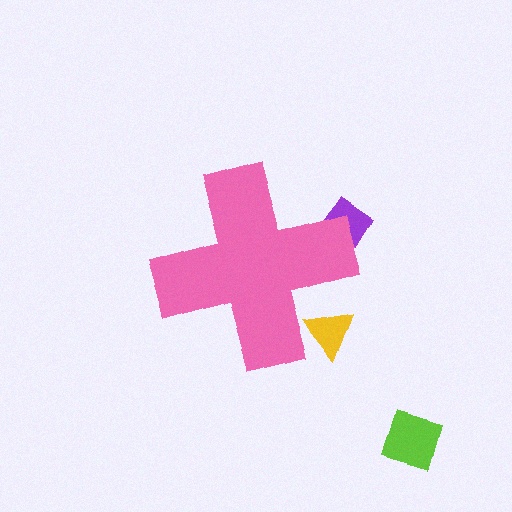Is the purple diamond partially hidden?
Yes, the purple diamond is partially hidden behind the pink cross.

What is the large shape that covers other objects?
A pink cross.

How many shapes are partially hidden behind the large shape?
2 shapes are partially hidden.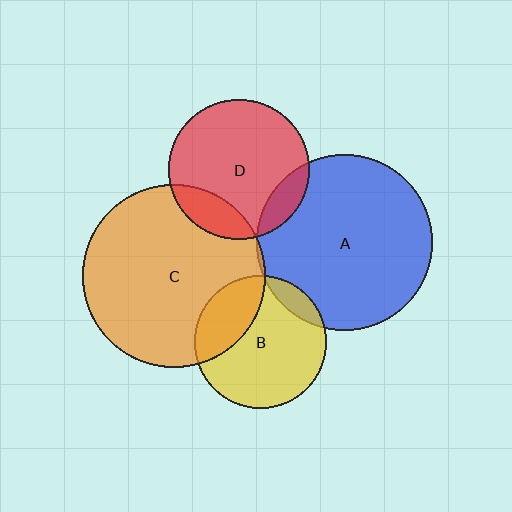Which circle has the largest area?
Circle C (orange).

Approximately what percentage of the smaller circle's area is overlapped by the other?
Approximately 10%.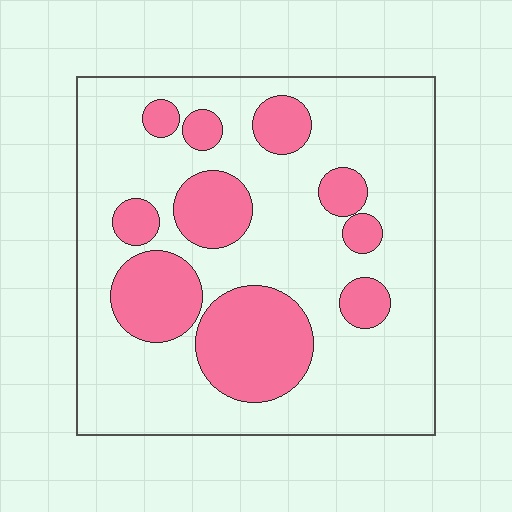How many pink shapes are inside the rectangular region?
10.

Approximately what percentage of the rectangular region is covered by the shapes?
Approximately 25%.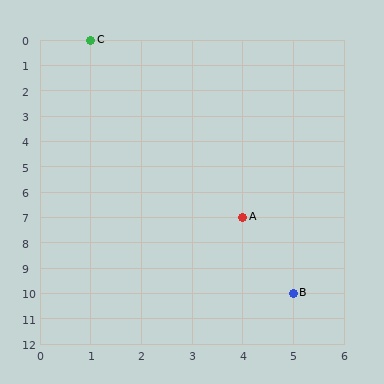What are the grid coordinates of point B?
Point B is at grid coordinates (5, 10).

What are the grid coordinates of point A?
Point A is at grid coordinates (4, 7).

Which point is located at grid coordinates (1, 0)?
Point C is at (1, 0).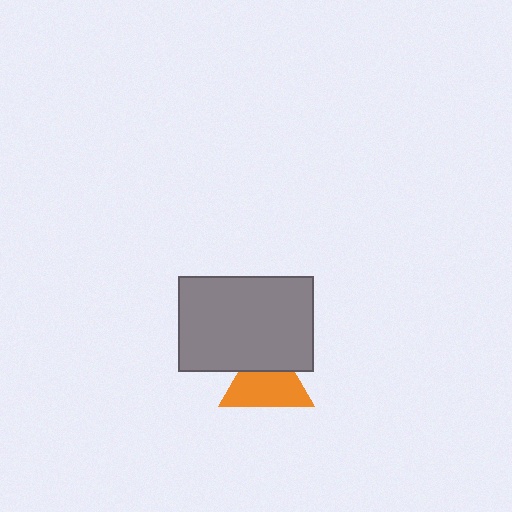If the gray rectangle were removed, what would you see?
You would see the complete orange triangle.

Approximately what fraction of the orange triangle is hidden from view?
Roughly 33% of the orange triangle is hidden behind the gray rectangle.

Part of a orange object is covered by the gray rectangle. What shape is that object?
It is a triangle.